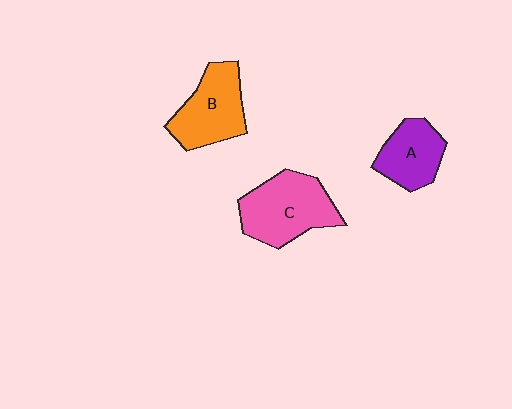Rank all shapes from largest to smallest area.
From largest to smallest: C (pink), B (orange), A (purple).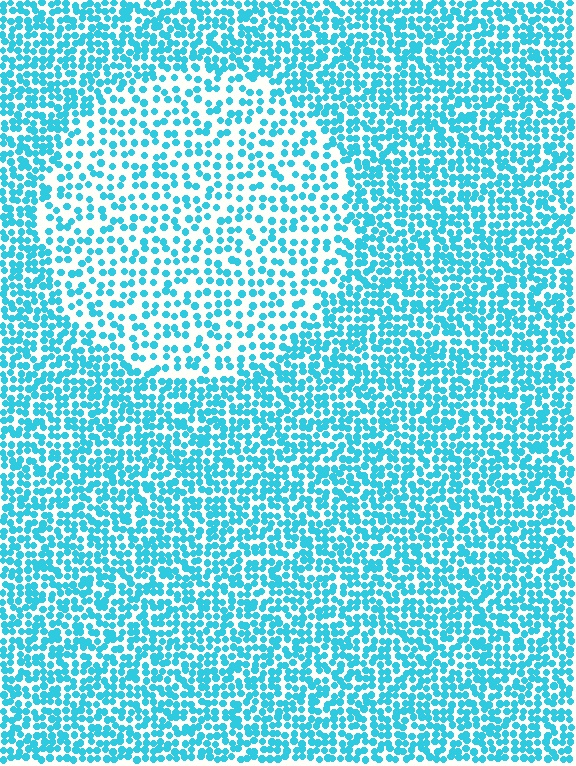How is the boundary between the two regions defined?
The boundary is defined by a change in element density (approximately 1.8x ratio). All elements are the same color, size, and shape.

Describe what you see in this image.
The image contains small cyan elements arranged at two different densities. A circle-shaped region is visible where the elements are less densely packed than the surrounding area.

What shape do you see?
I see a circle.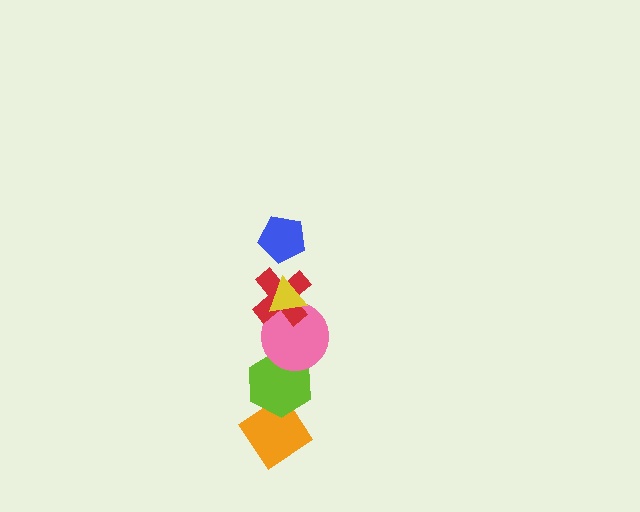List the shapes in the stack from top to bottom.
From top to bottom: the blue pentagon, the yellow triangle, the red cross, the pink circle, the lime hexagon, the orange diamond.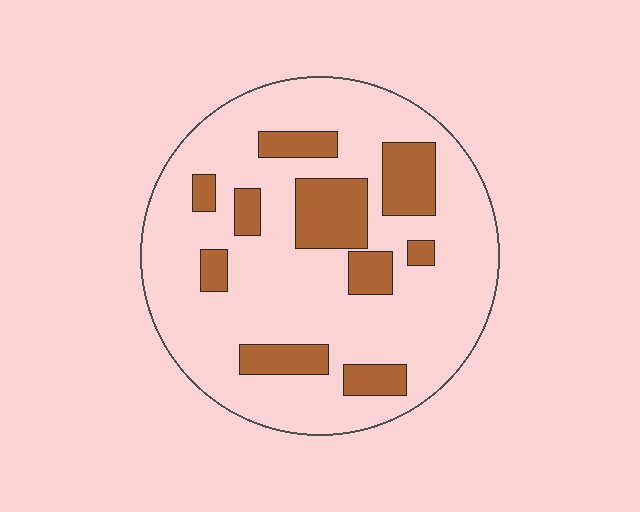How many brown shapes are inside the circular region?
10.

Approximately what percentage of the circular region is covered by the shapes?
Approximately 20%.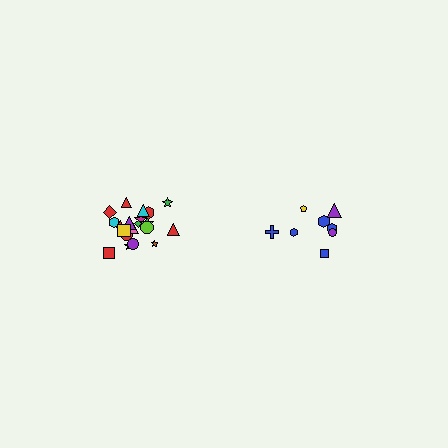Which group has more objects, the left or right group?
The left group.